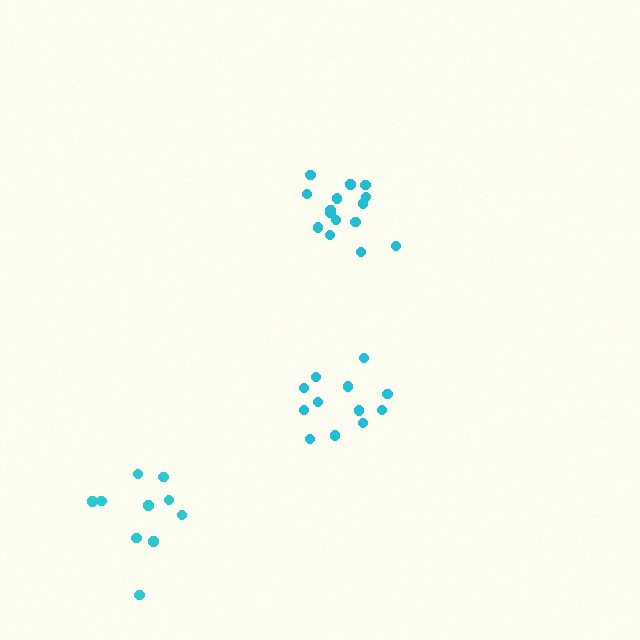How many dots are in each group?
Group 1: 12 dots, Group 2: 16 dots, Group 3: 10 dots (38 total).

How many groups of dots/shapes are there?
There are 3 groups.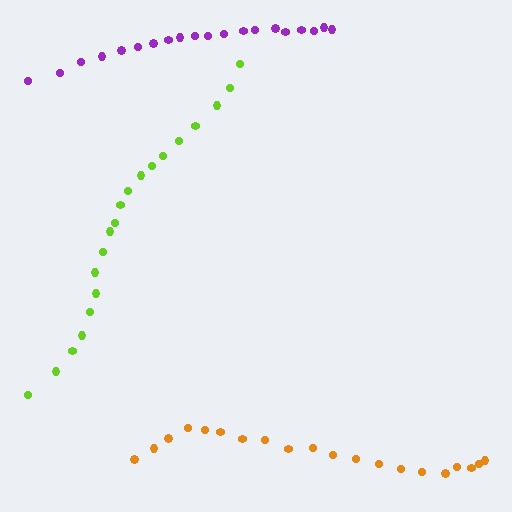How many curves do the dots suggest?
There are 3 distinct paths.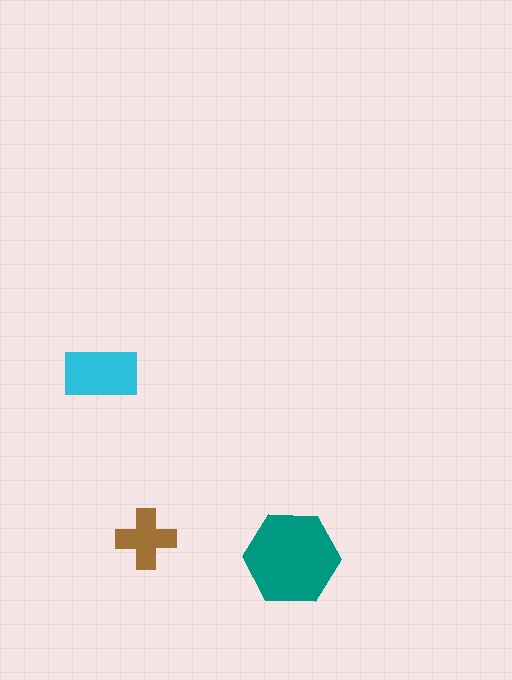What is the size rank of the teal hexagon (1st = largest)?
1st.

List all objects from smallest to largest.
The brown cross, the cyan rectangle, the teal hexagon.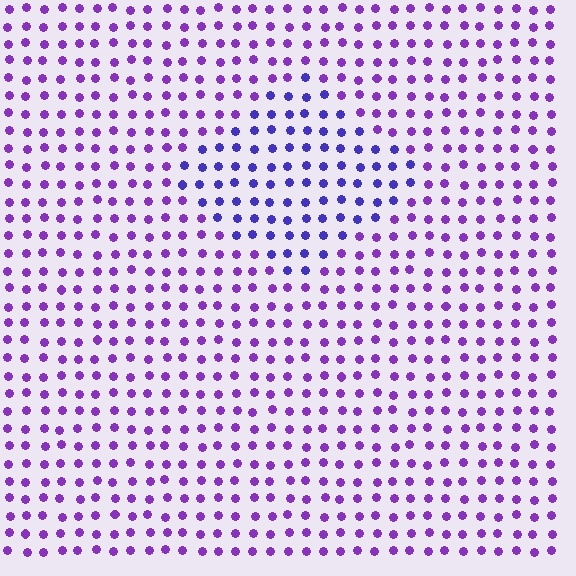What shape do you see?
I see a diamond.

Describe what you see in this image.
The image is filled with small purple elements in a uniform arrangement. A diamond-shaped region is visible where the elements are tinted to a slightly different hue, forming a subtle color boundary.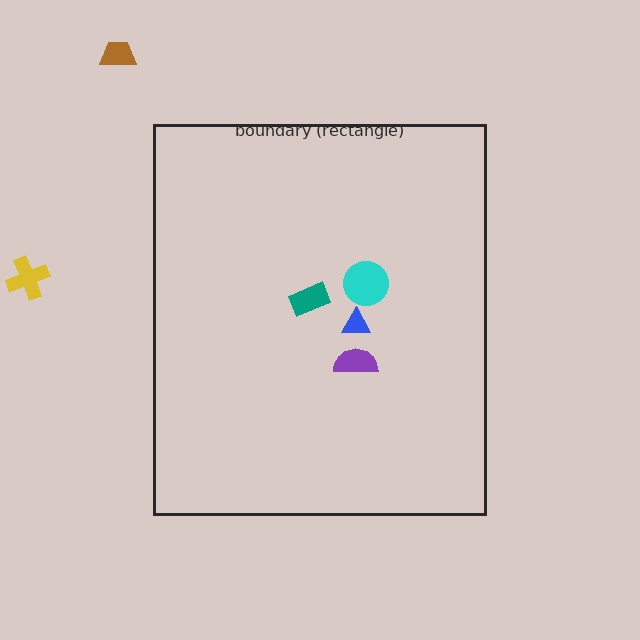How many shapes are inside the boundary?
4 inside, 2 outside.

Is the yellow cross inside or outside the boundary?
Outside.